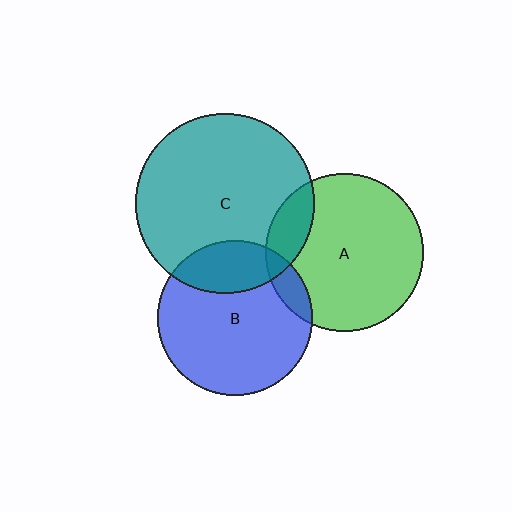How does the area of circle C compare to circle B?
Approximately 1.3 times.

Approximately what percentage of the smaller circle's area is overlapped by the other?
Approximately 10%.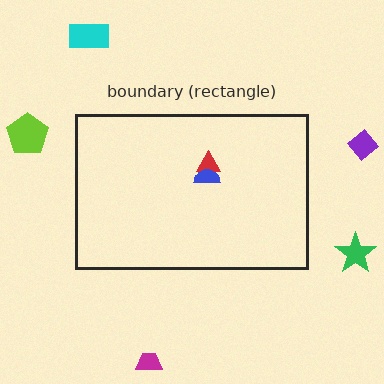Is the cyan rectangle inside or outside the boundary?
Outside.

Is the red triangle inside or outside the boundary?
Inside.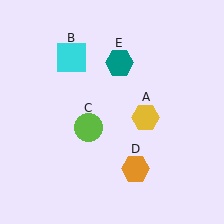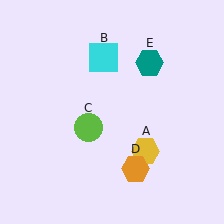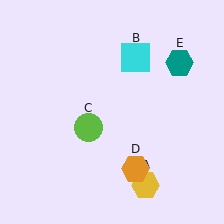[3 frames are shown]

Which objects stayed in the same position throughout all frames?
Lime circle (object C) and orange hexagon (object D) remained stationary.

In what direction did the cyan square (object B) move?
The cyan square (object B) moved right.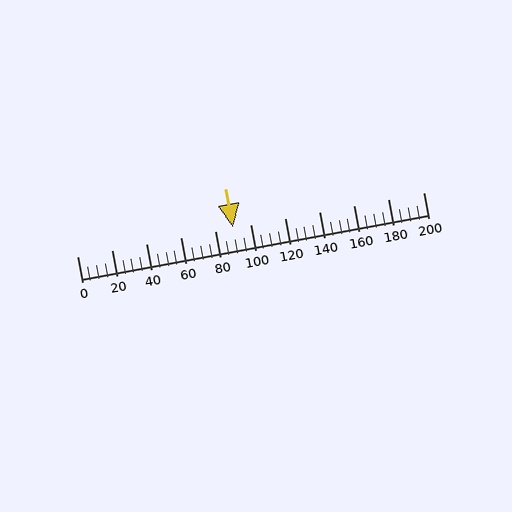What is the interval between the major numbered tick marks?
The major tick marks are spaced 20 units apart.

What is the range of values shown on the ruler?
The ruler shows values from 0 to 200.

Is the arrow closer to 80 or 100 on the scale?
The arrow is closer to 100.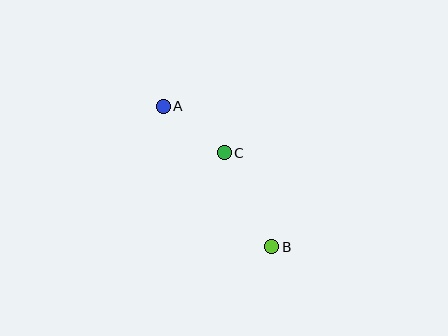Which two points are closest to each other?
Points A and C are closest to each other.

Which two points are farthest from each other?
Points A and B are farthest from each other.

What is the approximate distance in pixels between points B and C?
The distance between B and C is approximately 105 pixels.